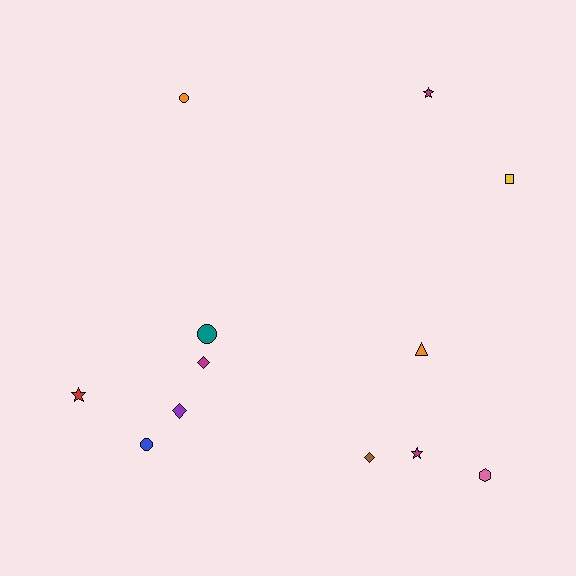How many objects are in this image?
There are 12 objects.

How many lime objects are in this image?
There are no lime objects.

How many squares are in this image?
There is 1 square.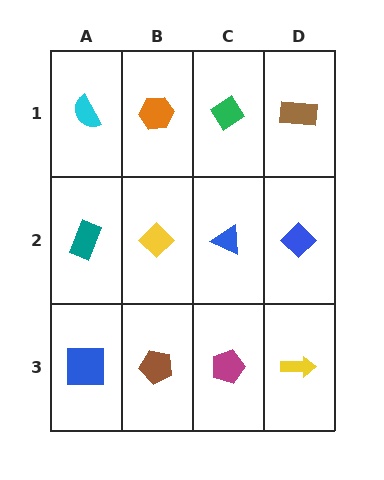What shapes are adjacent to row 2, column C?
A green diamond (row 1, column C), a magenta pentagon (row 3, column C), a yellow diamond (row 2, column B), a blue diamond (row 2, column D).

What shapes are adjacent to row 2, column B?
An orange hexagon (row 1, column B), a brown pentagon (row 3, column B), a teal rectangle (row 2, column A), a blue triangle (row 2, column C).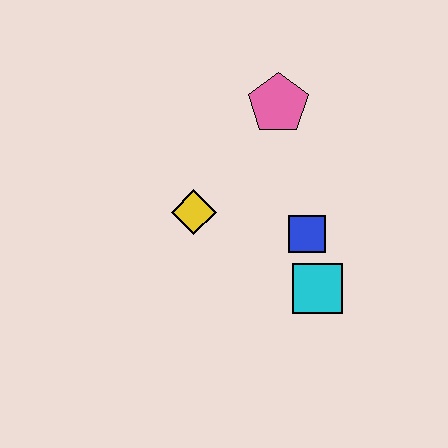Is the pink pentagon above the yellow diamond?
Yes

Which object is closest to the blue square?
The cyan square is closest to the blue square.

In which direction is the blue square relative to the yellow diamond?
The blue square is to the right of the yellow diamond.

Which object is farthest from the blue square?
The pink pentagon is farthest from the blue square.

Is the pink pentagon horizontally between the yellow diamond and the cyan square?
Yes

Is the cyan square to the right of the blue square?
Yes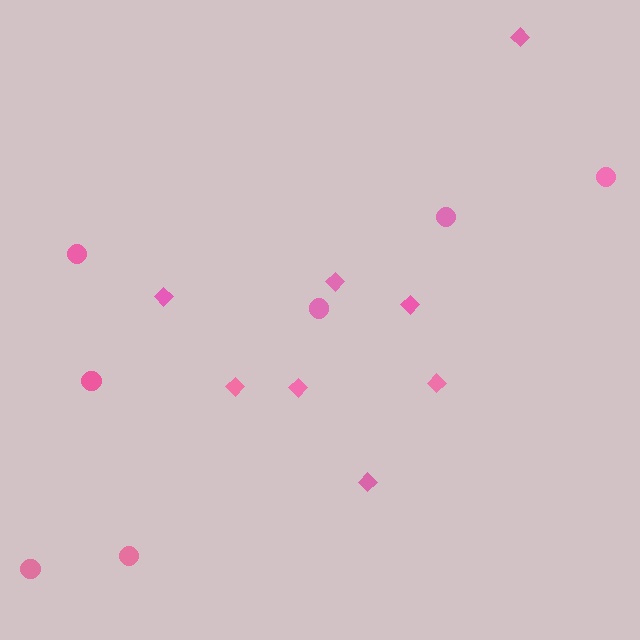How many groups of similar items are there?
There are 2 groups: one group of diamonds (8) and one group of circles (7).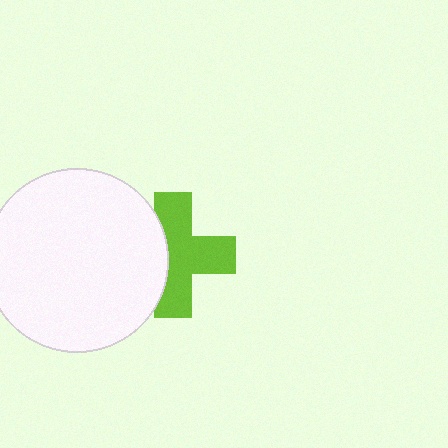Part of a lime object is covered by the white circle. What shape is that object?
It is a cross.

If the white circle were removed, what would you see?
You would see the complete lime cross.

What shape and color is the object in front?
The object in front is a white circle.